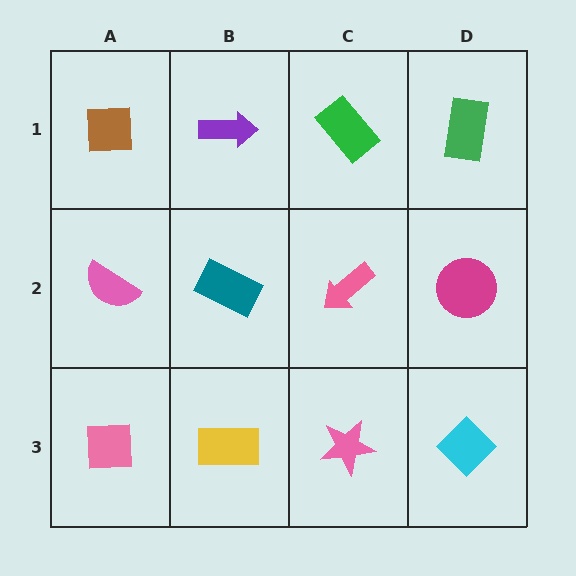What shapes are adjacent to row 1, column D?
A magenta circle (row 2, column D), a green rectangle (row 1, column C).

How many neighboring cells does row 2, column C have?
4.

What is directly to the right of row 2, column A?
A teal rectangle.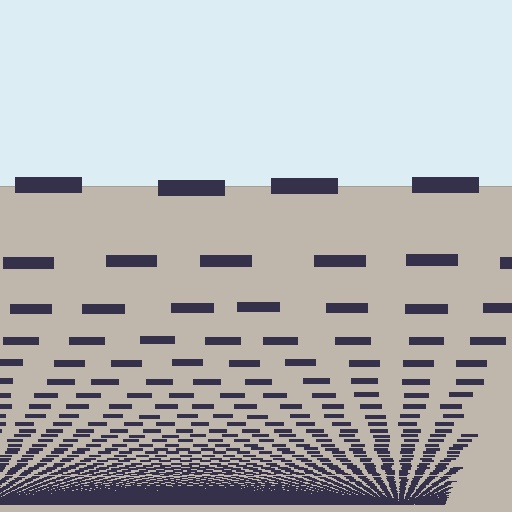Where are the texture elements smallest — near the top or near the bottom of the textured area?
Near the bottom.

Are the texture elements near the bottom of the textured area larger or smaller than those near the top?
Smaller. The gradient is inverted — elements near the bottom are smaller and denser.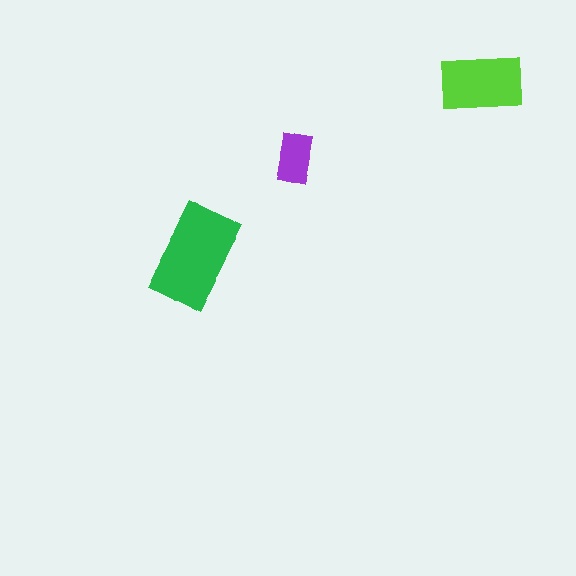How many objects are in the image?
There are 3 objects in the image.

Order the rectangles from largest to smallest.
the green one, the lime one, the purple one.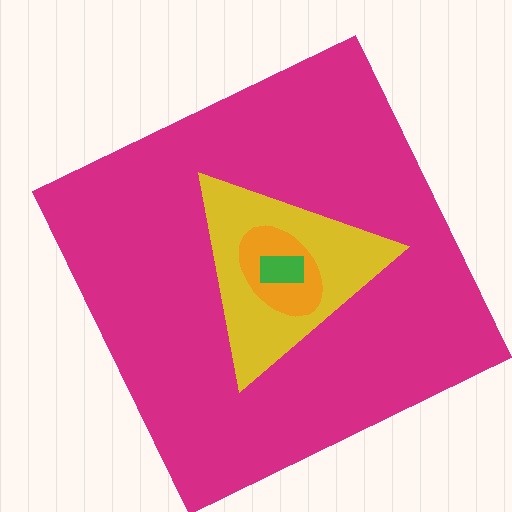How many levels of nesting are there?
4.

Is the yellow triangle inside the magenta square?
Yes.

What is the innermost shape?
The green rectangle.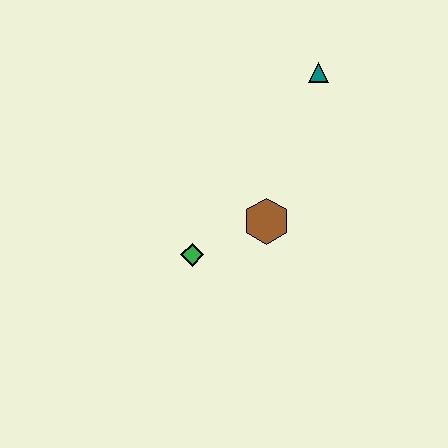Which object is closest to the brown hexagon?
The green diamond is closest to the brown hexagon.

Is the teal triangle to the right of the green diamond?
Yes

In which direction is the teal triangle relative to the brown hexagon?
The teal triangle is above the brown hexagon.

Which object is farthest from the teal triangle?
The green diamond is farthest from the teal triangle.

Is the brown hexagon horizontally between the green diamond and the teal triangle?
Yes